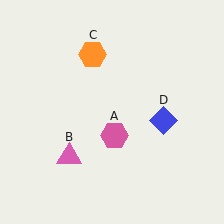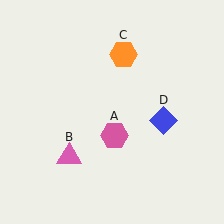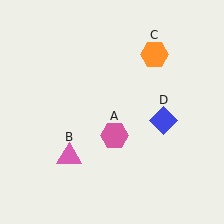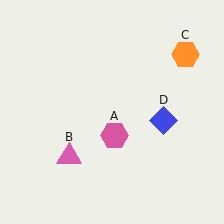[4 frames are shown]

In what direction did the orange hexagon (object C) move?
The orange hexagon (object C) moved right.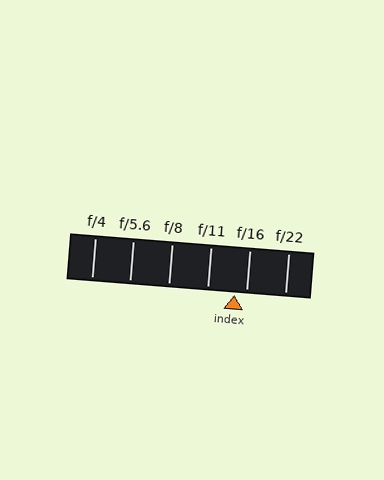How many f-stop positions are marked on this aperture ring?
There are 6 f-stop positions marked.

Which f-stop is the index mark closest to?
The index mark is closest to f/16.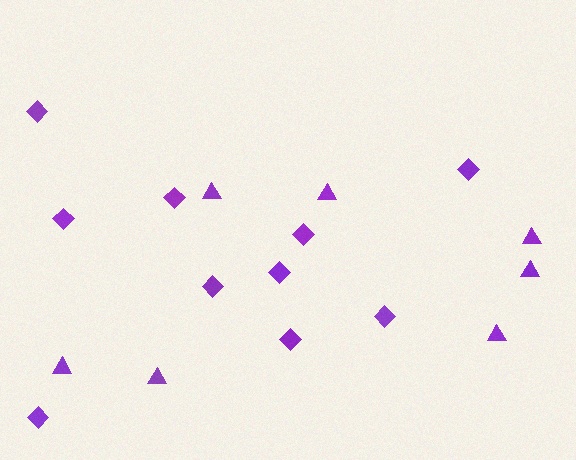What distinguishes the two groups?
There are 2 groups: one group of triangles (7) and one group of diamonds (10).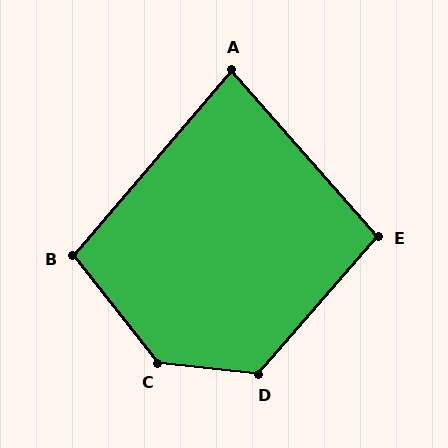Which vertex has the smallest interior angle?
A, at approximately 82 degrees.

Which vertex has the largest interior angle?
C, at approximately 134 degrees.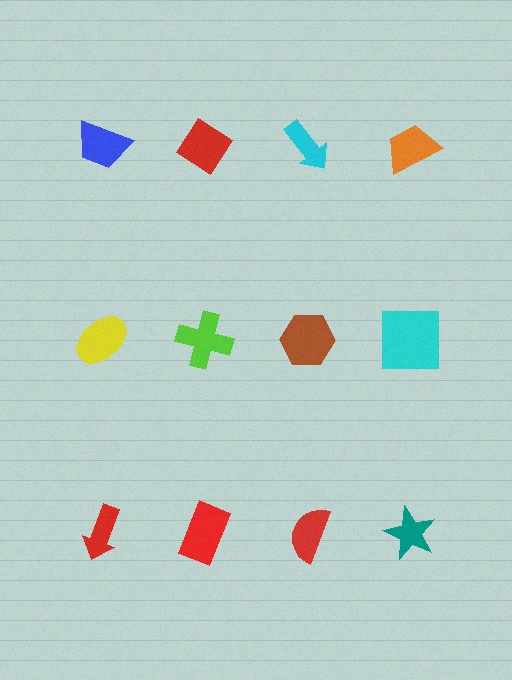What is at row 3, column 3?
A red semicircle.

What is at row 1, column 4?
An orange trapezoid.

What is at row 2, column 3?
A brown hexagon.